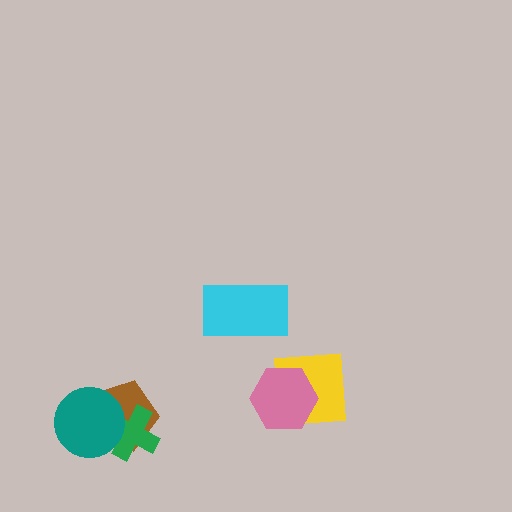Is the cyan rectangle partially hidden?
No, no other shape covers it.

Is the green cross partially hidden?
Yes, it is partially covered by another shape.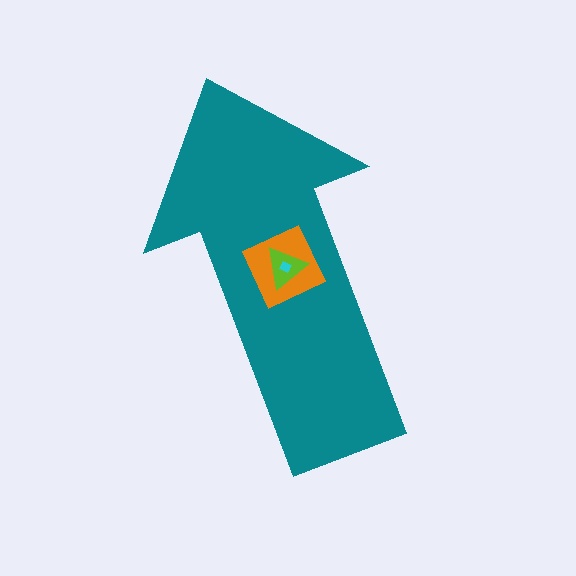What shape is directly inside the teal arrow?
The orange square.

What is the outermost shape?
The teal arrow.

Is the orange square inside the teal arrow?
Yes.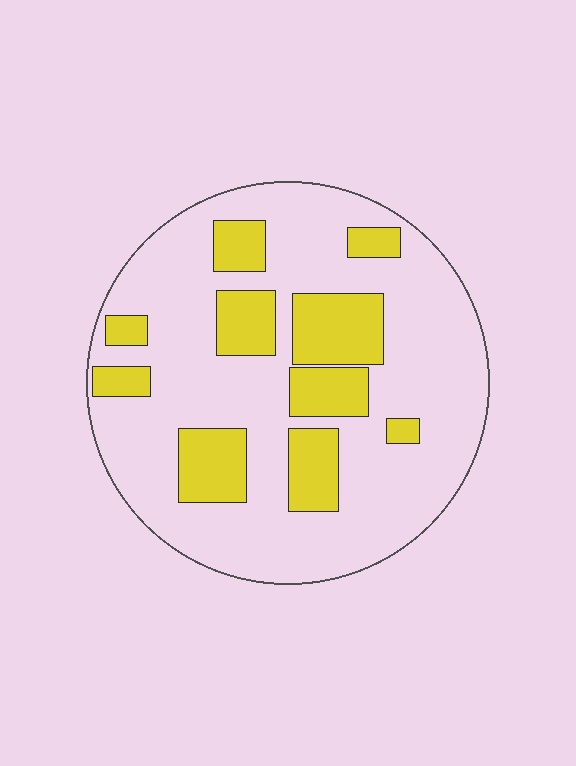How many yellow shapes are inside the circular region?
10.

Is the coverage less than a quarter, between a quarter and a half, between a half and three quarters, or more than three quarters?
Between a quarter and a half.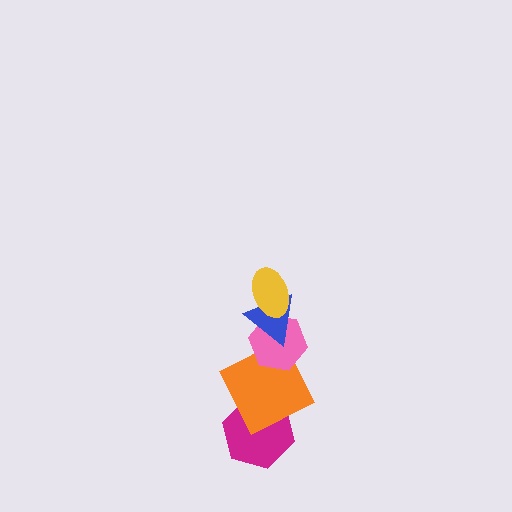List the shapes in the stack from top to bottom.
From top to bottom: the yellow ellipse, the blue triangle, the pink hexagon, the orange square, the magenta hexagon.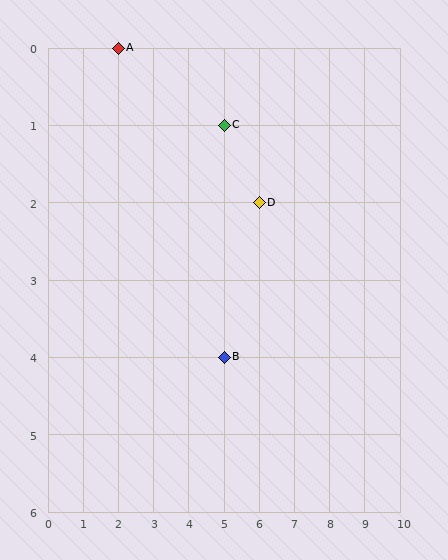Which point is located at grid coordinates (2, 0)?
Point A is at (2, 0).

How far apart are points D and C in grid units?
Points D and C are 1 column and 1 row apart (about 1.4 grid units diagonally).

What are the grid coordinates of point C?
Point C is at grid coordinates (5, 1).